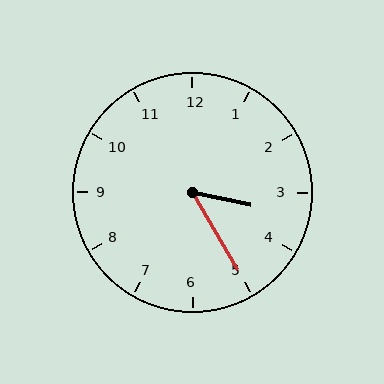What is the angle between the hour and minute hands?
Approximately 48 degrees.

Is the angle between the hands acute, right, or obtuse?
It is acute.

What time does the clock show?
3:25.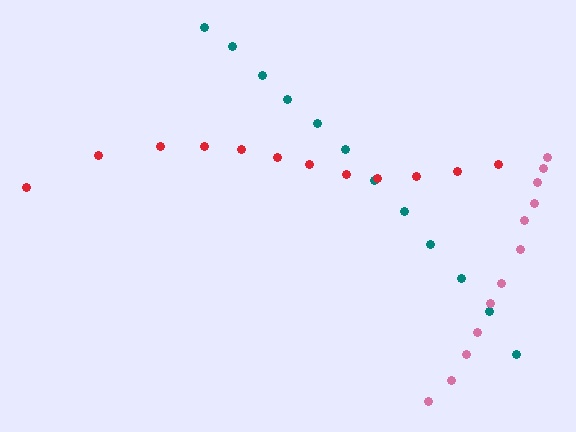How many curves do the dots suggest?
There are 3 distinct paths.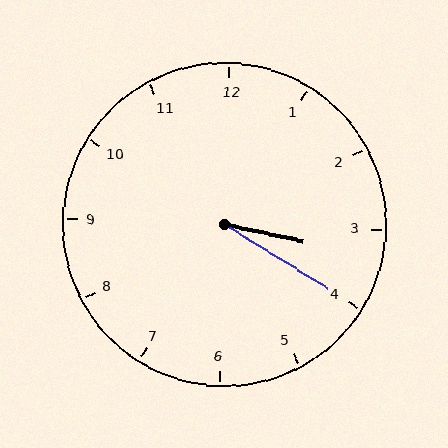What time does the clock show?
3:20.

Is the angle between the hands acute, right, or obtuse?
It is acute.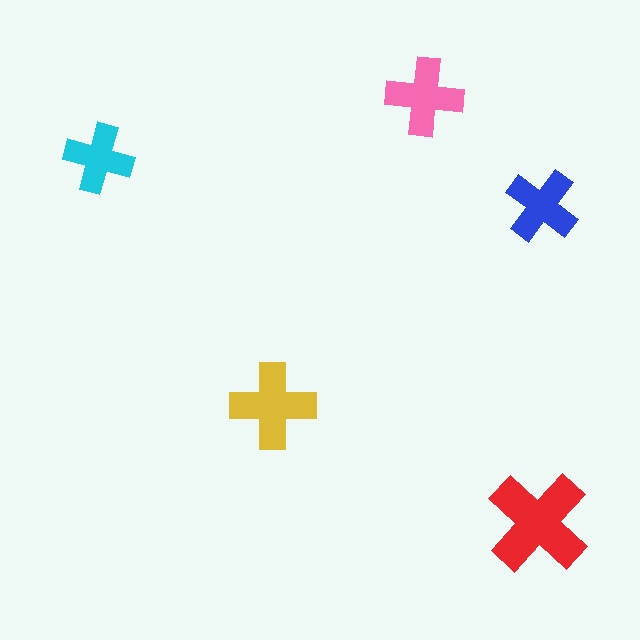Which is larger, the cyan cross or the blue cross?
The blue one.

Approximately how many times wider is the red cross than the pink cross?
About 1.5 times wider.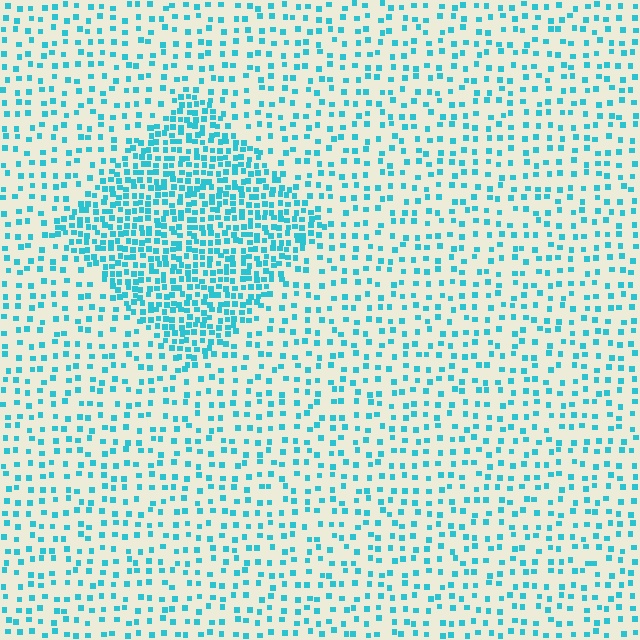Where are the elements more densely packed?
The elements are more densely packed inside the diamond boundary.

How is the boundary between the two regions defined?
The boundary is defined by a change in element density (approximately 2.5x ratio). All elements are the same color, size, and shape.